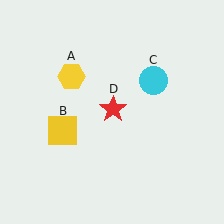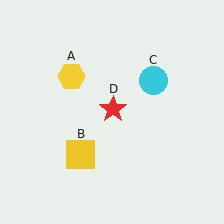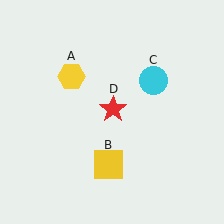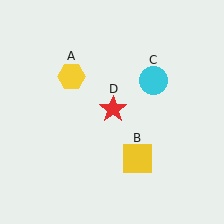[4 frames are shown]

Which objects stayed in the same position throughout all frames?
Yellow hexagon (object A) and cyan circle (object C) and red star (object D) remained stationary.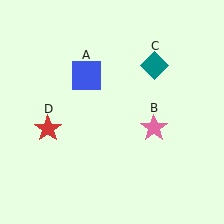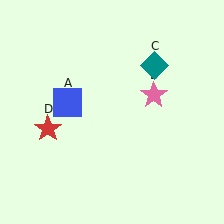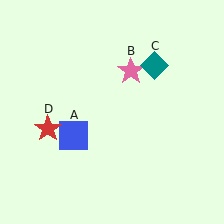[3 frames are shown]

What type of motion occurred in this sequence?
The blue square (object A), pink star (object B) rotated counterclockwise around the center of the scene.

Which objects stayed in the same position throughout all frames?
Teal diamond (object C) and red star (object D) remained stationary.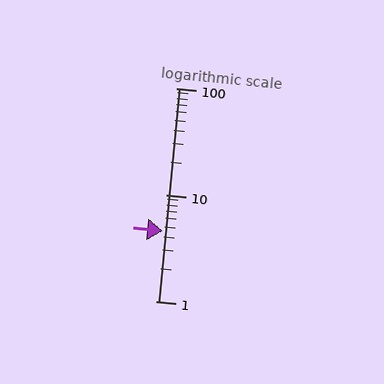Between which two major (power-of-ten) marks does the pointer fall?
The pointer is between 1 and 10.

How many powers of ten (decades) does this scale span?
The scale spans 2 decades, from 1 to 100.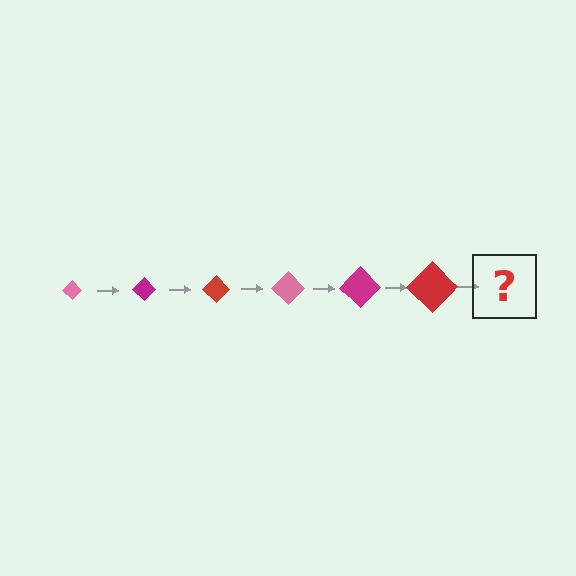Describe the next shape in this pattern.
It should be a pink diamond, larger than the previous one.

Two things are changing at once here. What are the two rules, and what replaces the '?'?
The two rules are that the diamond grows larger each step and the color cycles through pink, magenta, and red. The '?' should be a pink diamond, larger than the previous one.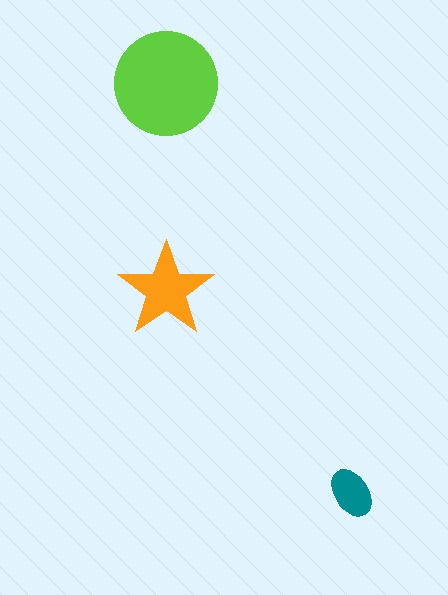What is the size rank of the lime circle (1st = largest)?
1st.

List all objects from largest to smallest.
The lime circle, the orange star, the teal ellipse.